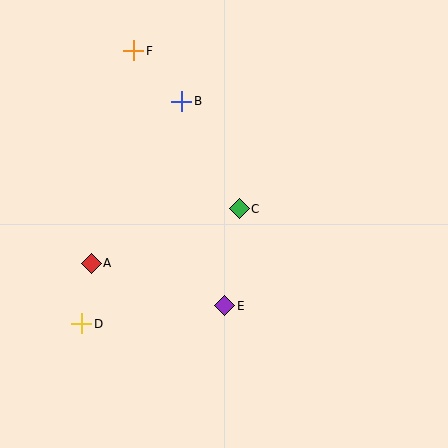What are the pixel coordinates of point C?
Point C is at (239, 209).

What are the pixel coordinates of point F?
Point F is at (134, 51).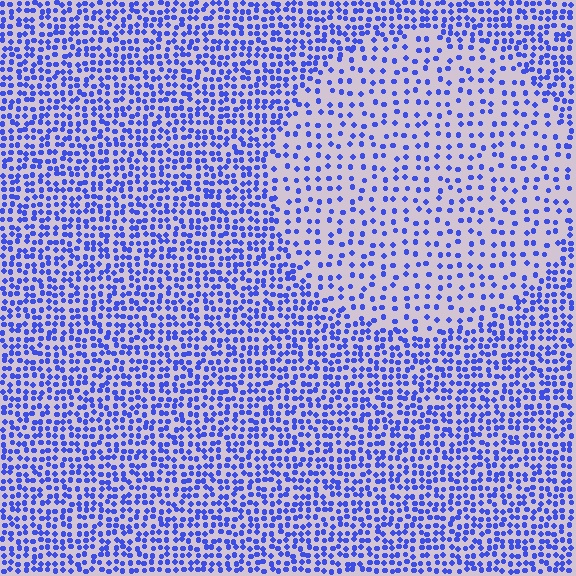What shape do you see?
I see a circle.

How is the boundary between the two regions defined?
The boundary is defined by a change in element density (approximately 2.1x ratio). All elements are the same color, size, and shape.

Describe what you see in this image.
The image contains small blue elements arranged at two different densities. A circle-shaped region is visible where the elements are less densely packed than the surrounding area.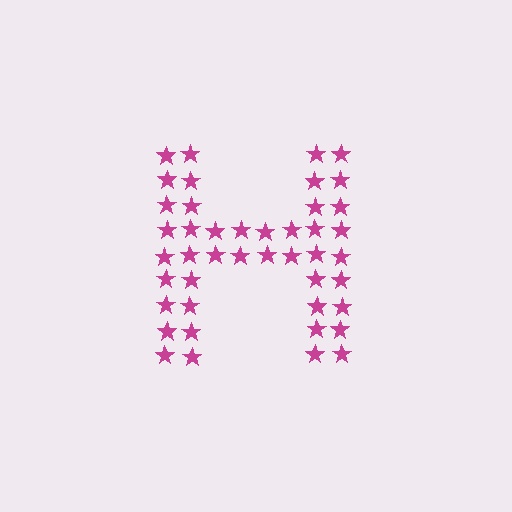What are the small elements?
The small elements are stars.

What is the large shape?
The large shape is the letter H.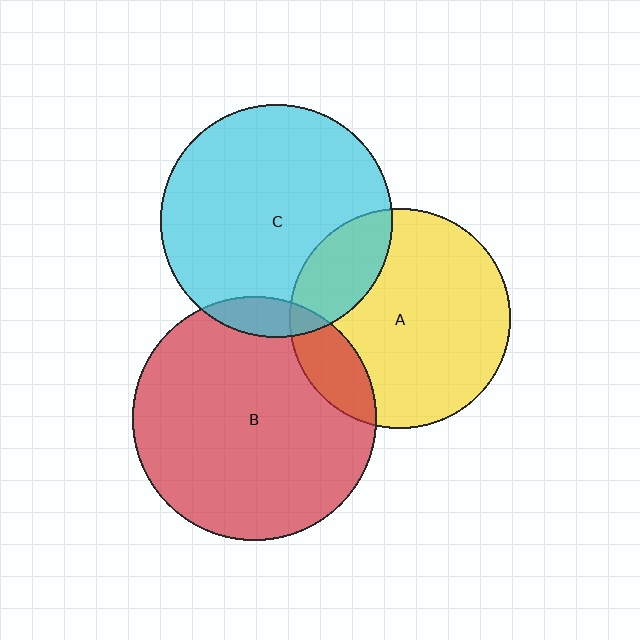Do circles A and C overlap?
Yes.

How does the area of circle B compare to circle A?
Approximately 1.2 times.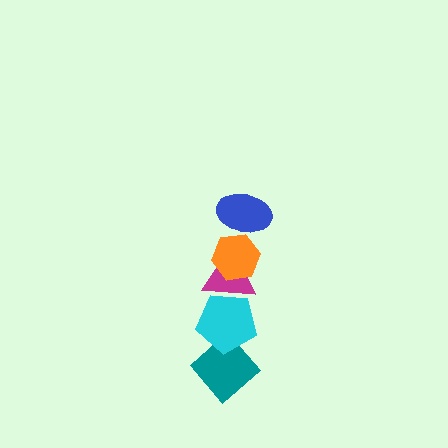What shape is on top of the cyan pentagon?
The magenta triangle is on top of the cyan pentagon.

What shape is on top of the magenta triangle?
The orange hexagon is on top of the magenta triangle.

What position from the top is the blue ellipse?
The blue ellipse is 1st from the top.